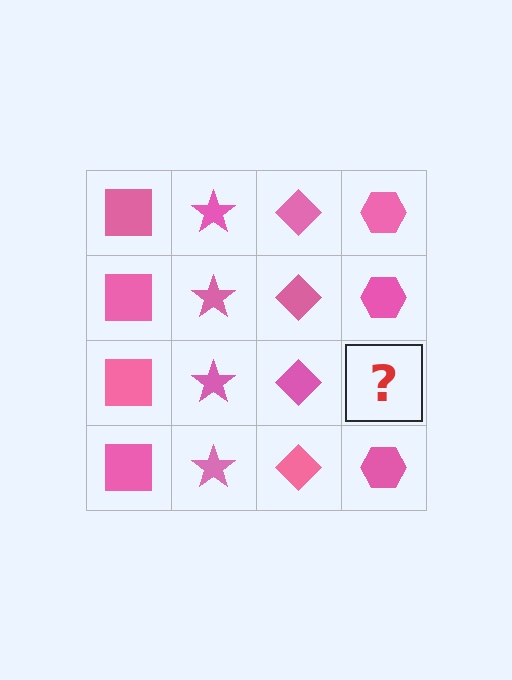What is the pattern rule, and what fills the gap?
The rule is that each column has a consistent shape. The gap should be filled with a pink hexagon.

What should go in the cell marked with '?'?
The missing cell should contain a pink hexagon.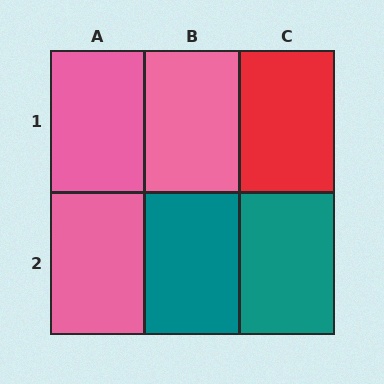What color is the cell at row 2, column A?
Pink.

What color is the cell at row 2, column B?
Teal.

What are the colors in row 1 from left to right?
Pink, pink, red.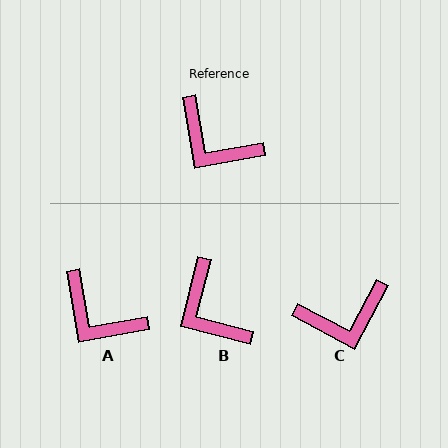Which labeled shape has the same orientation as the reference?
A.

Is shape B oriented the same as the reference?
No, it is off by about 24 degrees.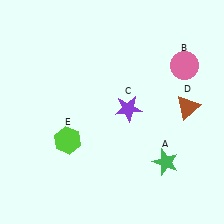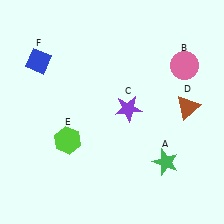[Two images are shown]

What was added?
A blue diamond (F) was added in Image 2.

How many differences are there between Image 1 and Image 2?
There is 1 difference between the two images.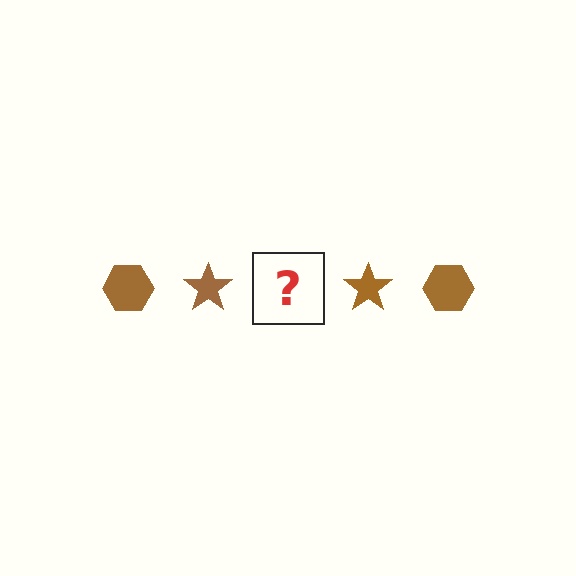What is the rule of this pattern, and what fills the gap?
The rule is that the pattern cycles through hexagon, star shapes in brown. The gap should be filled with a brown hexagon.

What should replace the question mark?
The question mark should be replaced with a brown hexagon.